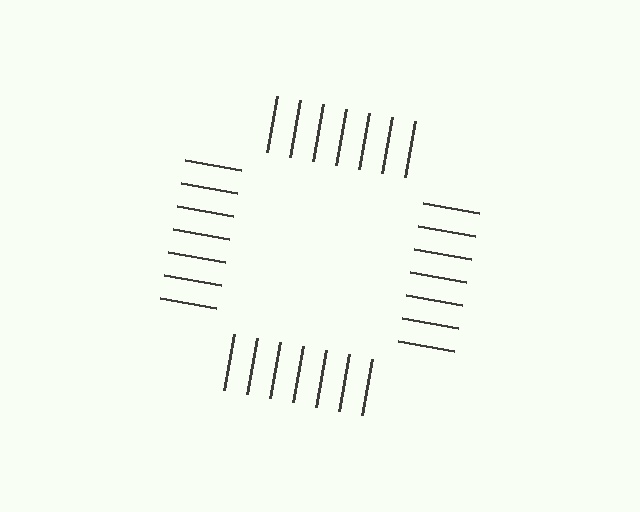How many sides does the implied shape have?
4 sides — the line-ends trace a square.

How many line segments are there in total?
28 — 7 along each of the 4 edges.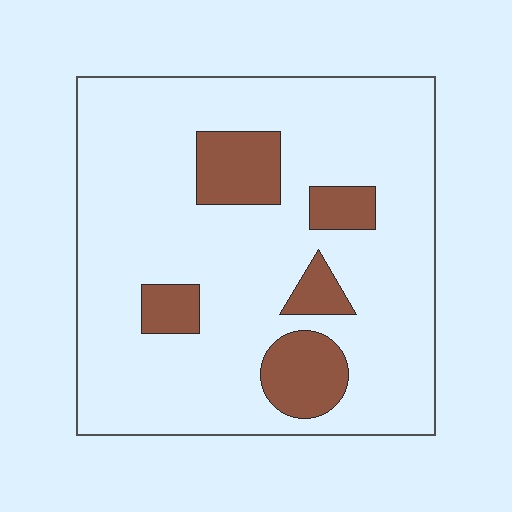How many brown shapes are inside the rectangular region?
5.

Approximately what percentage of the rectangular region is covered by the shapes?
Approximately 15%.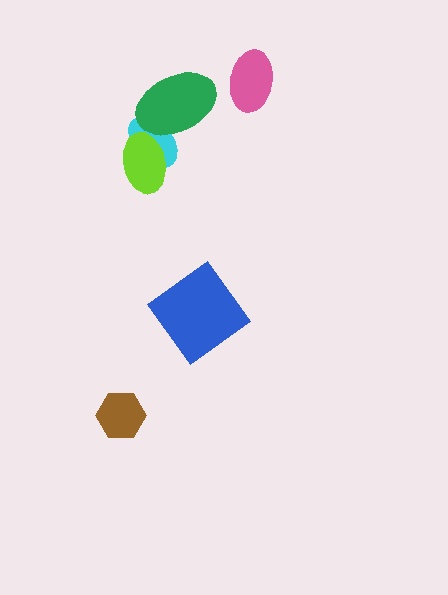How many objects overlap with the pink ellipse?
0 objects overlap with the pink ellipse.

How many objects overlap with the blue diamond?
0 objects overlap with the blue diamond.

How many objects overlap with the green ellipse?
1 object overlaps with the green ellipse.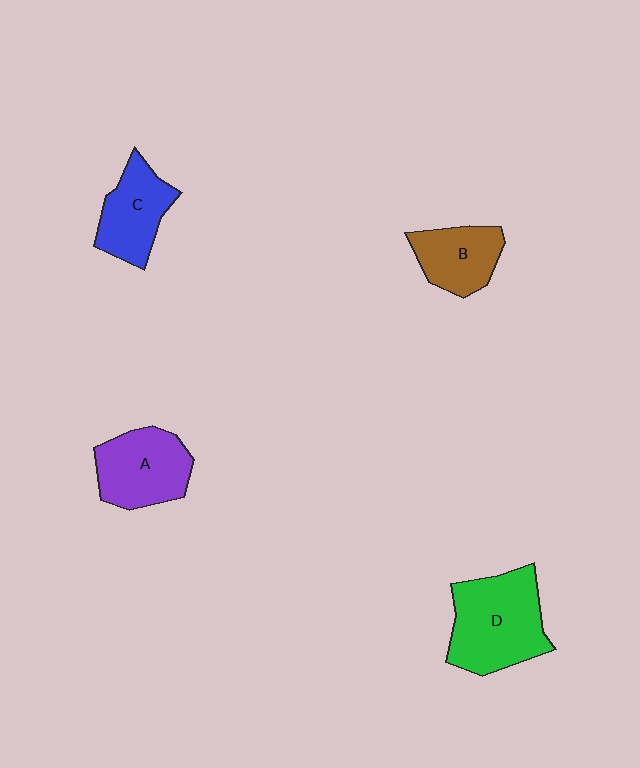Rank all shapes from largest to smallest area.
From largest to smallest: D (green), A (purple), C (blue), B (brown).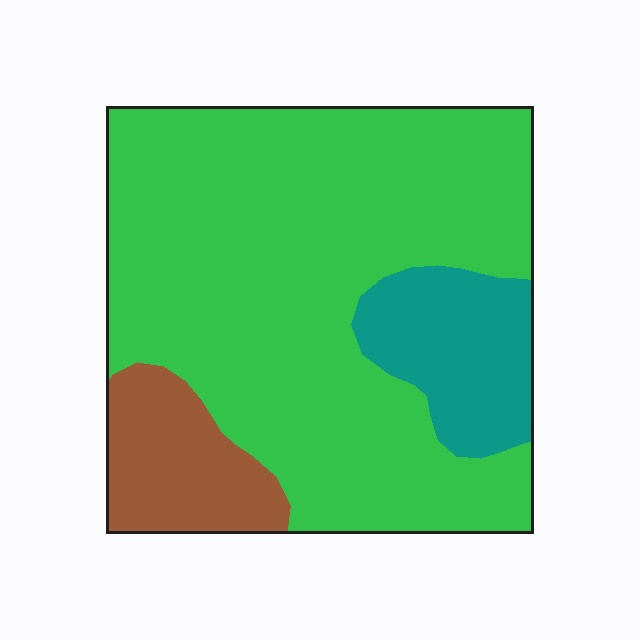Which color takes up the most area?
Green, at roughly 75%.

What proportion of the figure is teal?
Teal covers 14% of the figure.